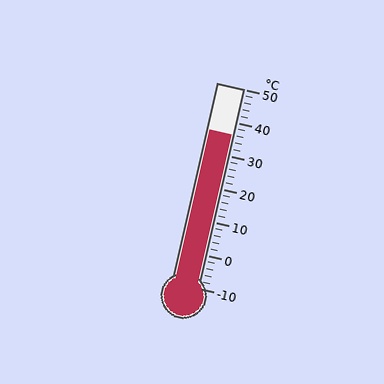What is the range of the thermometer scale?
The thermometer scale ranges from -10°C to 50°C.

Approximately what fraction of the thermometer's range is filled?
The thermometer is filled to approximately 75% of its range.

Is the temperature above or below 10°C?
The temperature is above 10°C.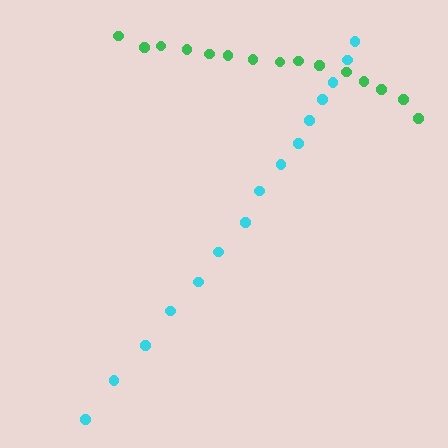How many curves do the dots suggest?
There are 2 distinct paths.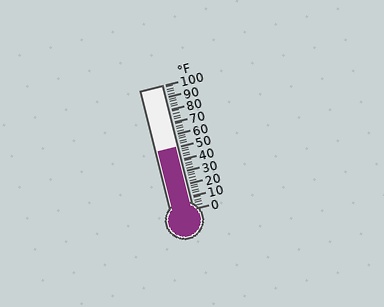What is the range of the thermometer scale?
The thermometer scale ranges from 0°F to 100°F.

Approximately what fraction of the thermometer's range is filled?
The thermometer is filled to approximately 50% of its range.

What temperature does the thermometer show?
The thermometer shows approximately 50°F.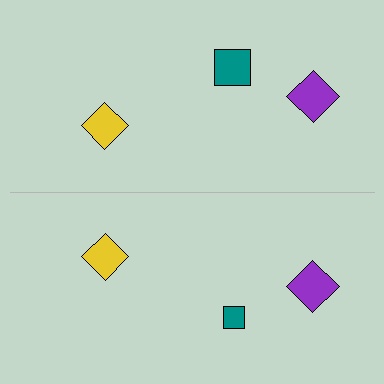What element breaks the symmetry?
The teal square on the bottom side has a different size than its mirror counterpart.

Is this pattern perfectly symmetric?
No, the pattern is not perfectly symmetric. The teal square on the bottom side has a different size than its mirror counterpart.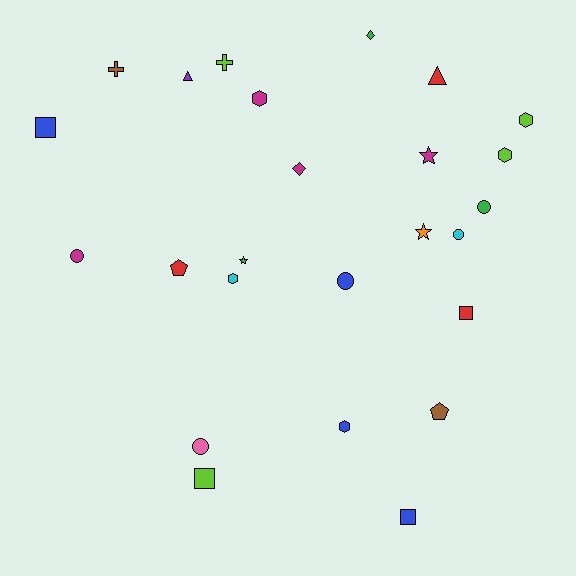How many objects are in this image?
There are 25 objects.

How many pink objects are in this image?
There is 1 pink object.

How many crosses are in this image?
There are 2 crosses.